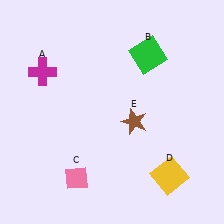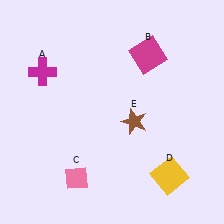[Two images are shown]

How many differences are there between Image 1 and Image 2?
There is 1 difference between the two images.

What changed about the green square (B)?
In Image 1, B is green. In Image 2, it changed to magenta.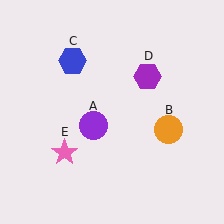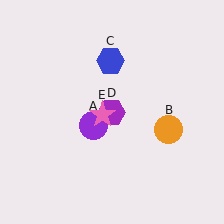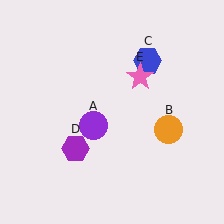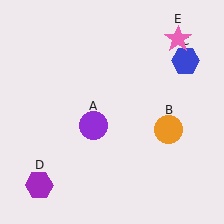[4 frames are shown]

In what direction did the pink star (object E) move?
The pink star (object E) moved up and to the right.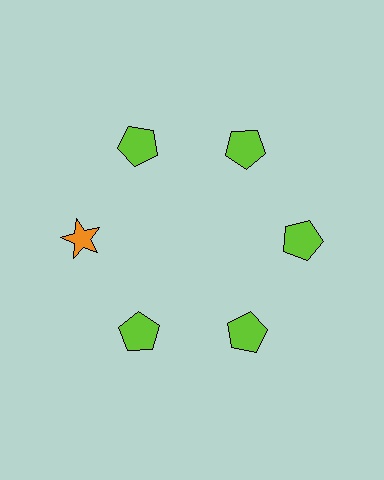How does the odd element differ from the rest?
It differs in both color (orange instead of lime) and shape (star instead of pentagon).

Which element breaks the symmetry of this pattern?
The orange star at roughly the 9 o'clock position breaks the symmetry. All other shapes are lime pentagons.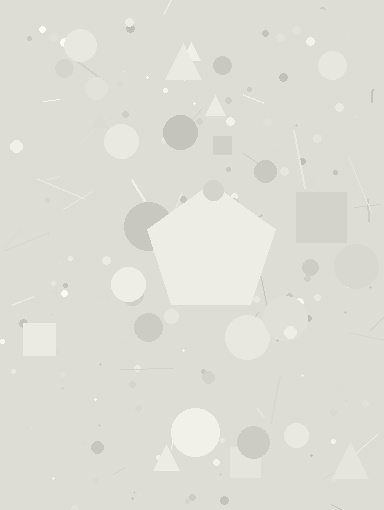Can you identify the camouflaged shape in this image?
The camouflaged shape is a pentagon.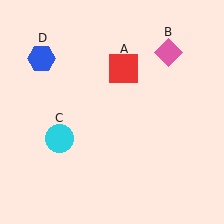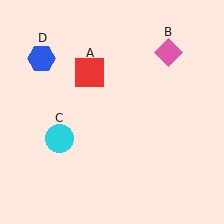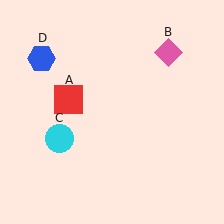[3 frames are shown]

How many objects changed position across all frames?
1 object changed position: red square (object A).